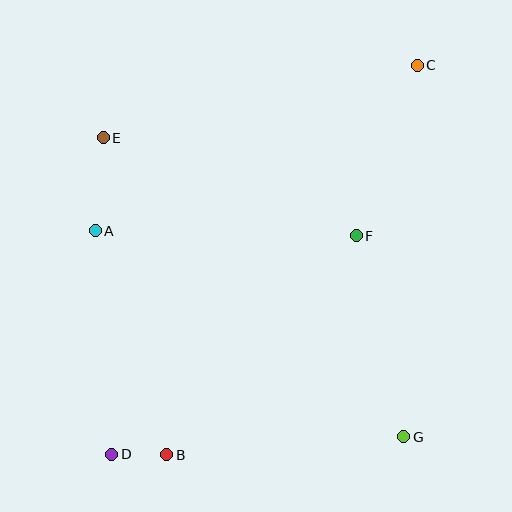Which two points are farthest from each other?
Points C and D are farthest from each other.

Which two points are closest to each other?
Points B and D are closest to each other.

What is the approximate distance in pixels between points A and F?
The distance between A and F is approximately 261 pixels.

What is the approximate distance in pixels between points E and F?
The distance between E and F is approximately 271 pixels.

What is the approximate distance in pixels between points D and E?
The distance between D and E is approximately 317 pixels.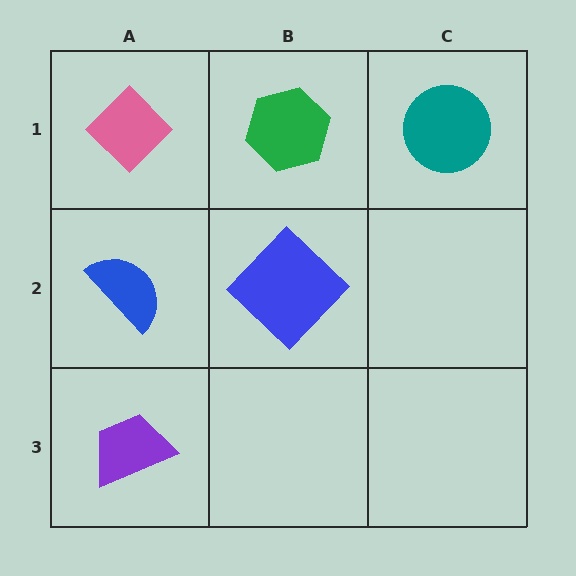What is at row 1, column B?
A green hexagon.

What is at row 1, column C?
A teal circle.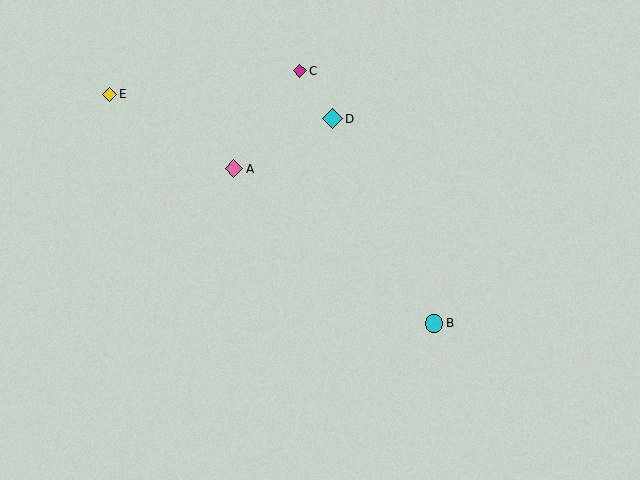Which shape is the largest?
The cyan diamond (labeled D) is the largest.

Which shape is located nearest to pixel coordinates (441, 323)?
The cyan circle (labeled B) at (434, 323) is nearest to that location.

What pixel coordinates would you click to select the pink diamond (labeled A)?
Click at (234, 169) to select the pink diamond A.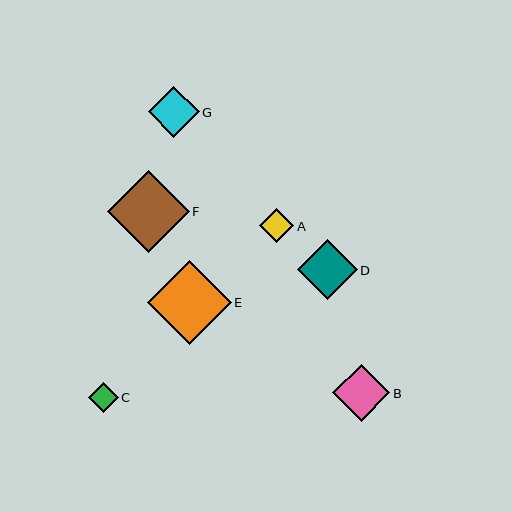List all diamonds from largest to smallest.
From largest to smallest: E, F, D, B, G, A, C.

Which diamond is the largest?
Diamond E is the largest with a size of approximately 84 pixels.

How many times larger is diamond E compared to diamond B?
Diamond E is approximately 1.5 times the size of diamond B.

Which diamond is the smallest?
Diamond C is the smallest with a size of approximately 30 pixels.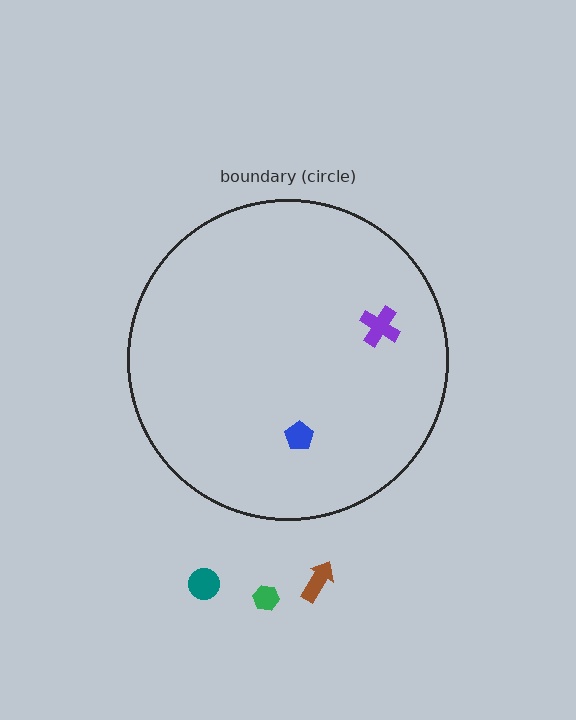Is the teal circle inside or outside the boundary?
Outside.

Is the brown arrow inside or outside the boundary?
Outside.